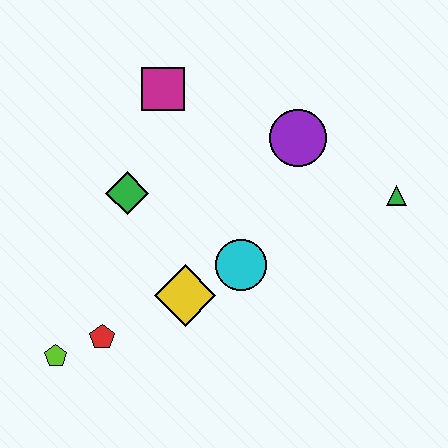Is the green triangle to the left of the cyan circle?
No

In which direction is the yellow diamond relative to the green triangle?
The yellow diamond is to the left of the green triangle.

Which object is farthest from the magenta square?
The lime pentagon is farthest from the magenta square.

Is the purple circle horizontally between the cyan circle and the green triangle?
Yes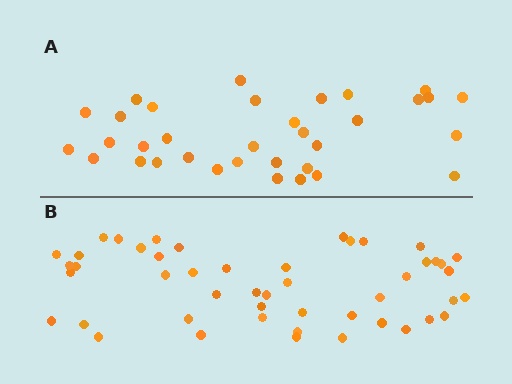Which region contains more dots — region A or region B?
Region B (the bottom region) has more dots.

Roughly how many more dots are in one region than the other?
Region B has approximately 15 more dots than region A.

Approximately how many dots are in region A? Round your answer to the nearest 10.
About 30 dots. (The exact count is 34, which rounds to 30.)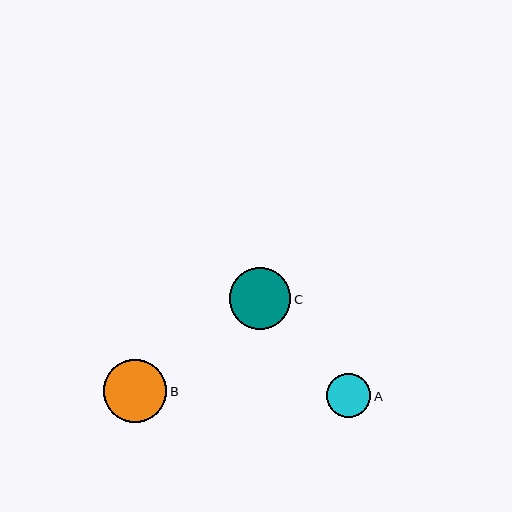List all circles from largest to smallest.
From largest to smallest: B, C, A.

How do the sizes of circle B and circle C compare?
Circle B and circle C are approximately the same size.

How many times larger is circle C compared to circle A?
Circle C is approximately 1.4 times the size of circle A.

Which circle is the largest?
Circle B is the largest with a size of approximately 63 pixels.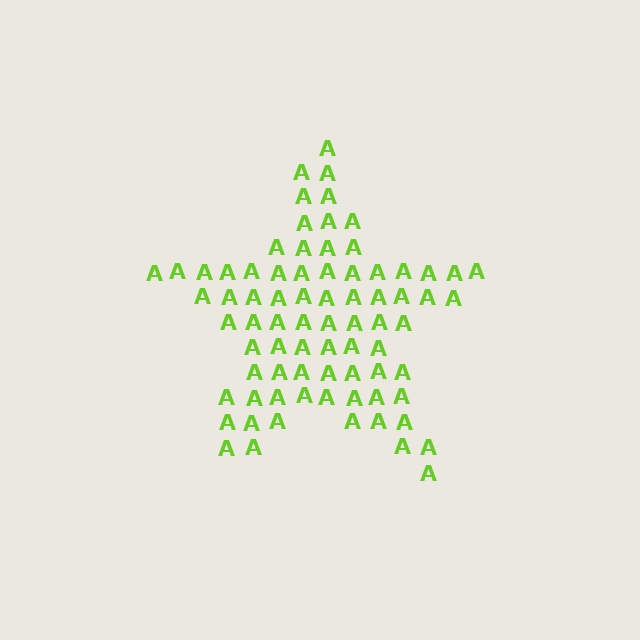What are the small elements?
The small elements are letter A's.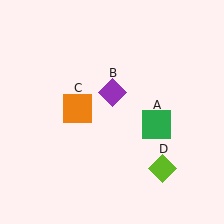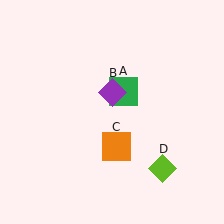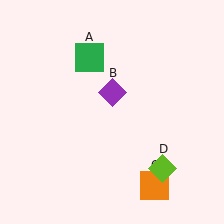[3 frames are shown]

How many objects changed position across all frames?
2 objects changed position: green square (object A), orange square (object C).